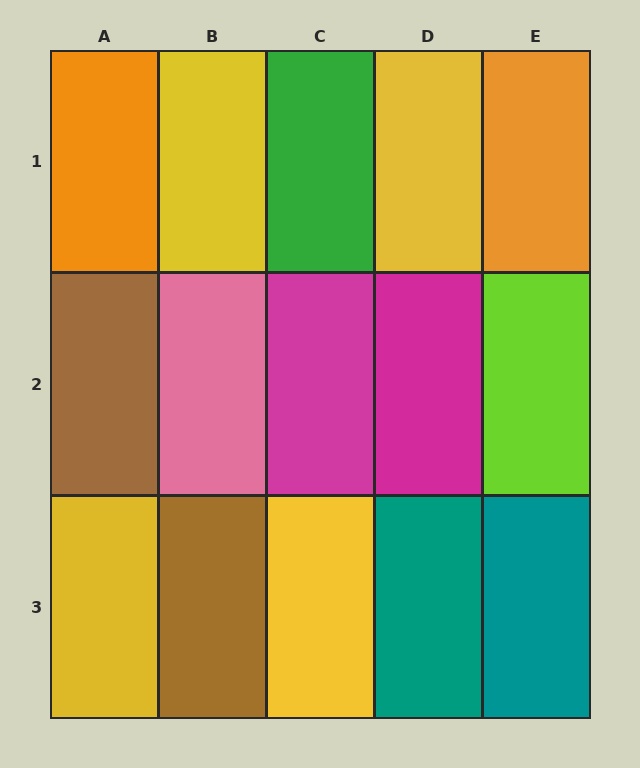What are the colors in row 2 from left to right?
Brown, pink, magenta, magenta, lime.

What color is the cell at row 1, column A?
Orange.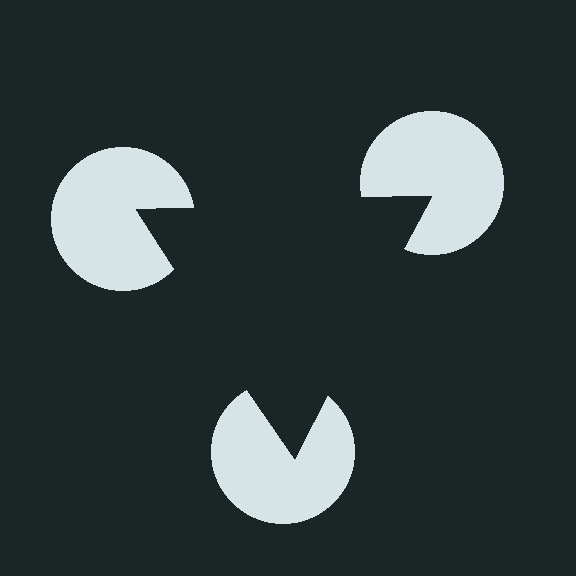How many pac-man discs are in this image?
There are 3 — one at each vertex of the illusory triangle.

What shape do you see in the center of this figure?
An illusory triangle — its edges are inferred from the aligned wedge cuts in the pac-man discs, not physically drawn.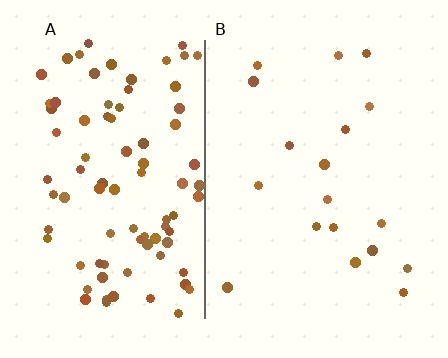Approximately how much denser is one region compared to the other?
Approximately 4.8× — region A over region B.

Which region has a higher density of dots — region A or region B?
A (the left).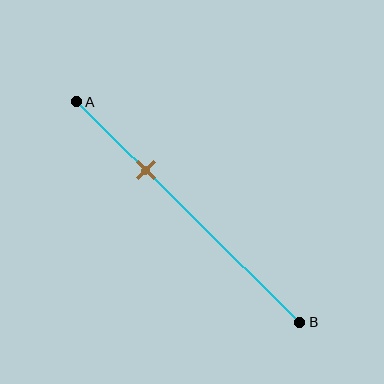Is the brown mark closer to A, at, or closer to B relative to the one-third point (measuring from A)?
The brown mark is approximately at the one-third point of segment AB.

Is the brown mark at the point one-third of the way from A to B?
Yes, the mark is approximately at the one-third point.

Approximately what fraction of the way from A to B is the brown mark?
The brown mark is approximately 30% of the way from A to B.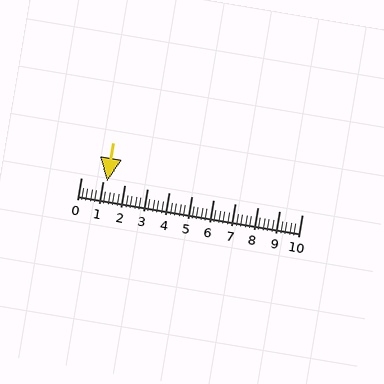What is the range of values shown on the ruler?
The ruler shows values from 0 to 10.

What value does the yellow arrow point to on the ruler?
The yellow arrow points to approximately 1.2.